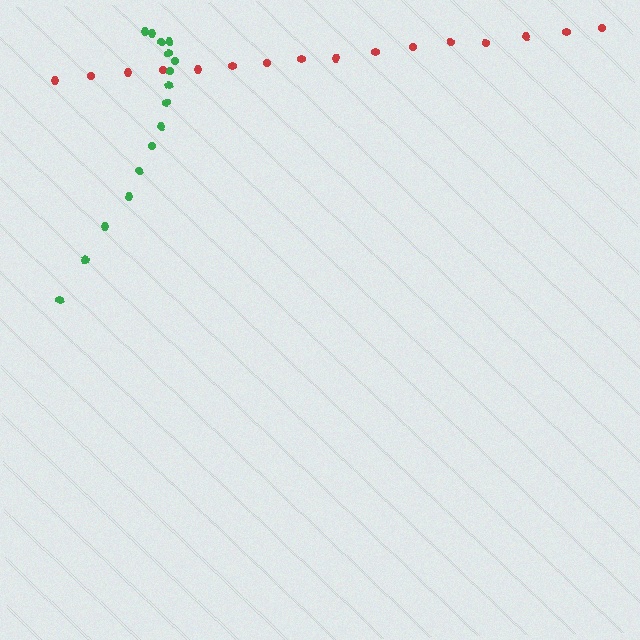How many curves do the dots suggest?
There are 2 distinct paths.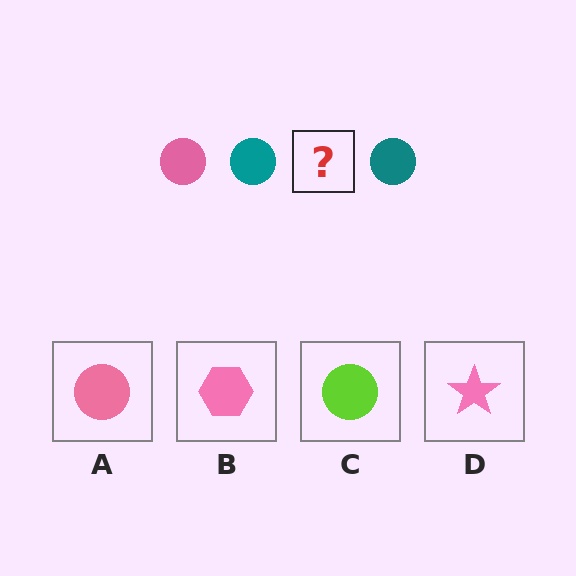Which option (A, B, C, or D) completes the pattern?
A.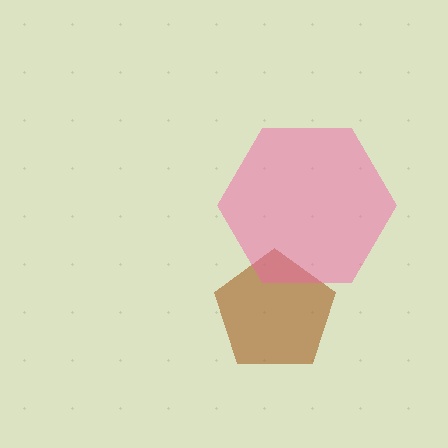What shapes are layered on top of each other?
The layered shapes are: a brown pentagon, a pink hexagon.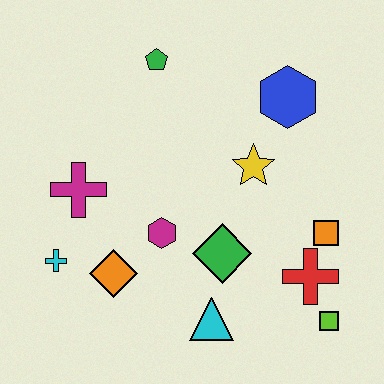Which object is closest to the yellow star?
The blue hexagon is closest to the yellow star.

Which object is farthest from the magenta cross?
The lime square is farthest from the magenta cross.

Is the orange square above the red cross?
Yes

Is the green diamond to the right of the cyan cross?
Yes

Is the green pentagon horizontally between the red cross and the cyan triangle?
No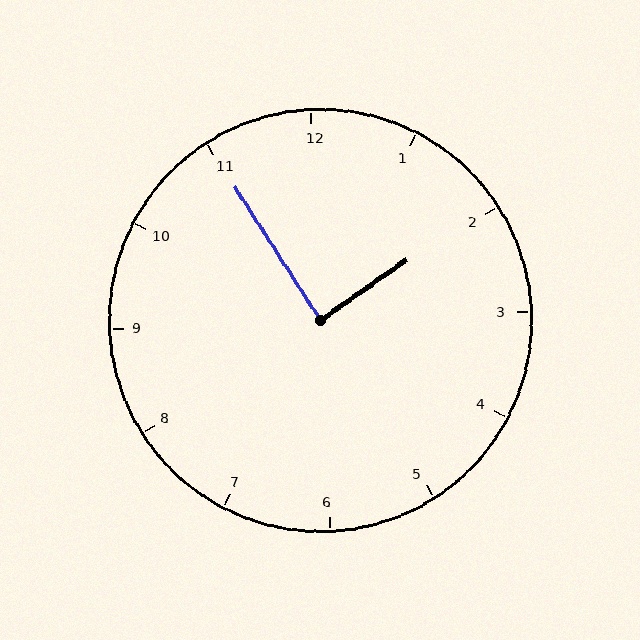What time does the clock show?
1:55.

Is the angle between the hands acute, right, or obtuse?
It is right.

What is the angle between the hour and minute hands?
Approximately 88 degrees.